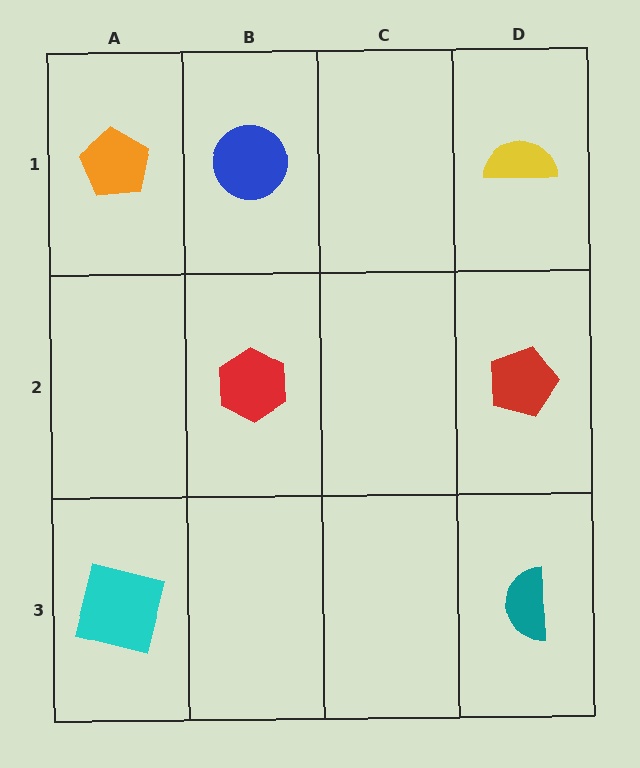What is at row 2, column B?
A red hexagon.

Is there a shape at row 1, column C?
No, that cell is empty.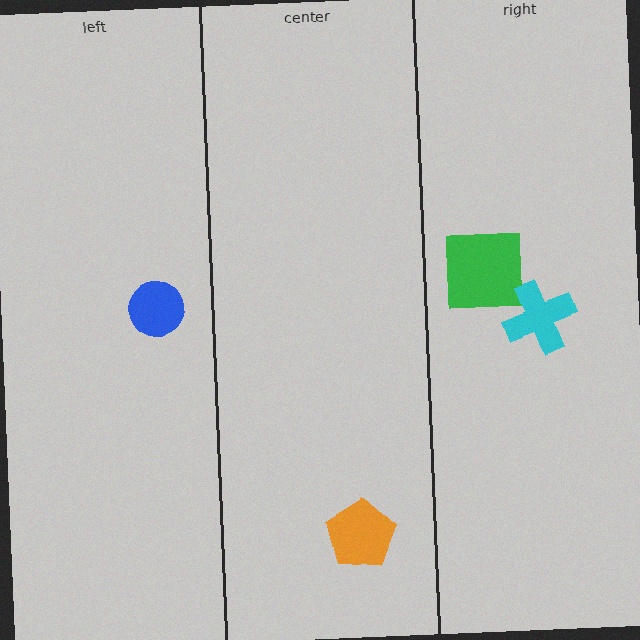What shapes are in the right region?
The green square, the cyan cross.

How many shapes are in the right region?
2.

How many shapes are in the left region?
1.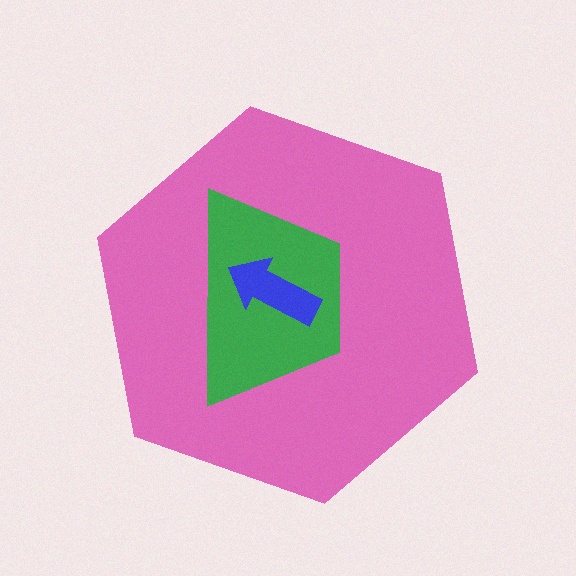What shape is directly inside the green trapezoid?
The blue arrow.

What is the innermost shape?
The blue arrow.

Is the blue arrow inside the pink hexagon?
Yes.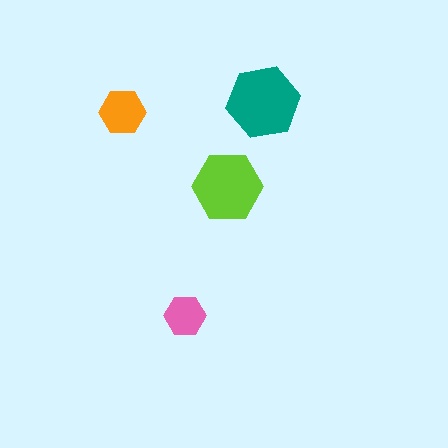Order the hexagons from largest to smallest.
the teal one, the lime one, the orange one, the pink one.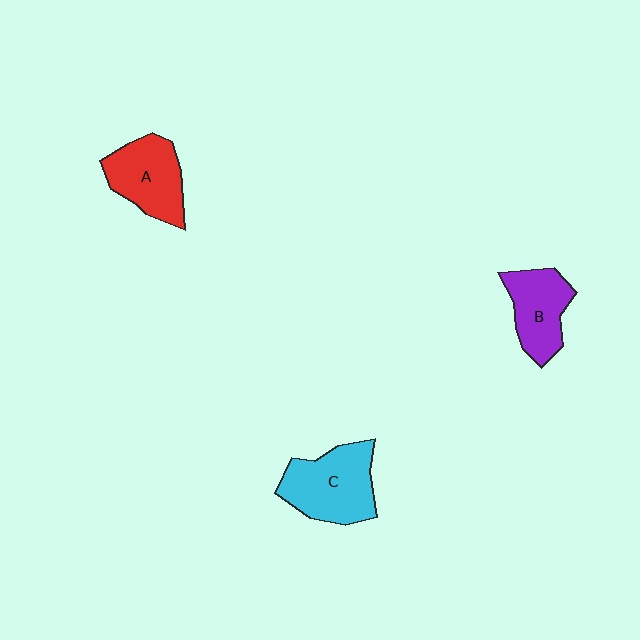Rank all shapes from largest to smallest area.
From largest to smallest: C (cyan), A (red), B (purple).